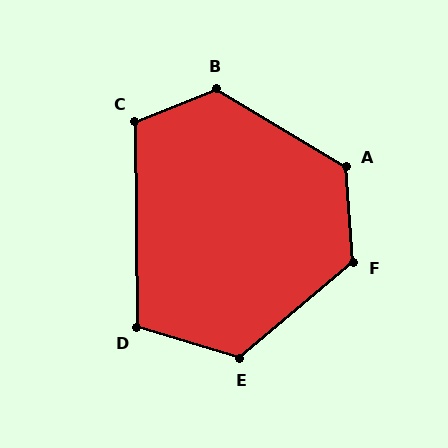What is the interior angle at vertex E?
Approximately 123 degrees (obtuse).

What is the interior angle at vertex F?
Approximately 126 degrees (obtuse).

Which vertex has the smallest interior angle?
D, at approximately 107 degrees.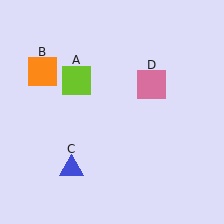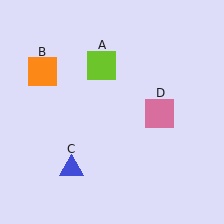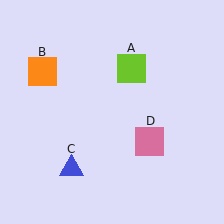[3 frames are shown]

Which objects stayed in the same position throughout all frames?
Orange square (object B) and blue triangle (object C) remained stationary.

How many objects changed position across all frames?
2 objects changed position: lime square (object A), pink square (object D).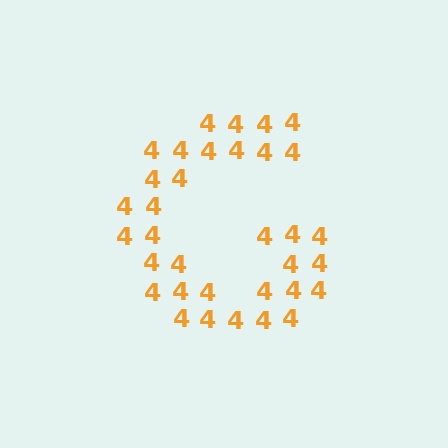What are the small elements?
The small elements are digit 4's.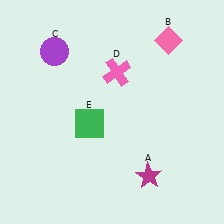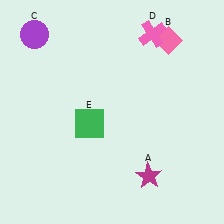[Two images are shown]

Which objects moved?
The objects that moved are: the purple circle (C), the pink cross (D).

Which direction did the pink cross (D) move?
The pink cross (D) moved up.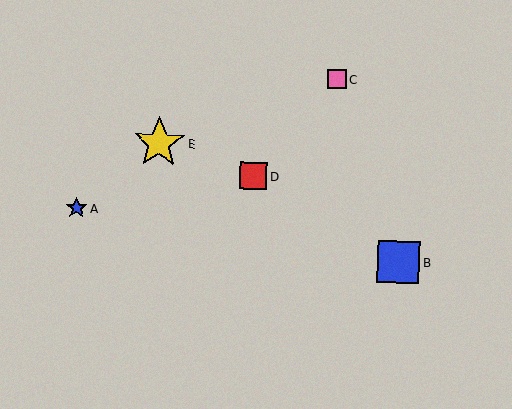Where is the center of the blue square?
The center of the blue square is at (399, 262).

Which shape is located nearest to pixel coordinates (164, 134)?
The yellow star (labeled E) at (159, 143) is nearest to that location.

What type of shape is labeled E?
Shape E is a yellow star.